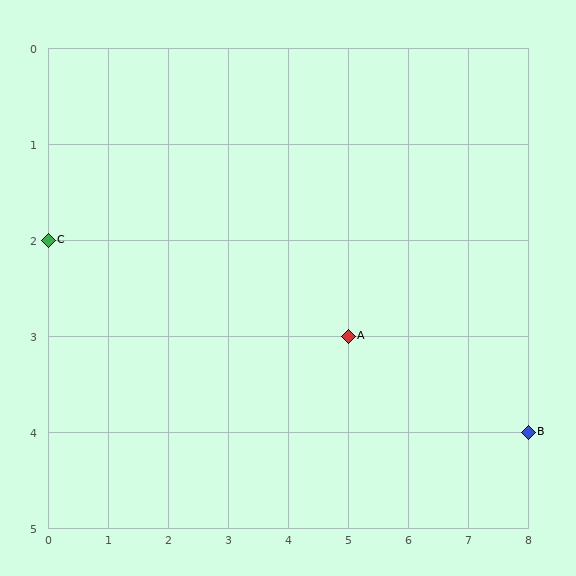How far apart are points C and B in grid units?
Points C and B are 8 columns and 2 rows apart (about 8.2 grid units diagonally).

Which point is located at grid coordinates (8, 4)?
Point B is at (8, 4).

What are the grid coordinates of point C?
Point C is at grid coordinates (0, 2).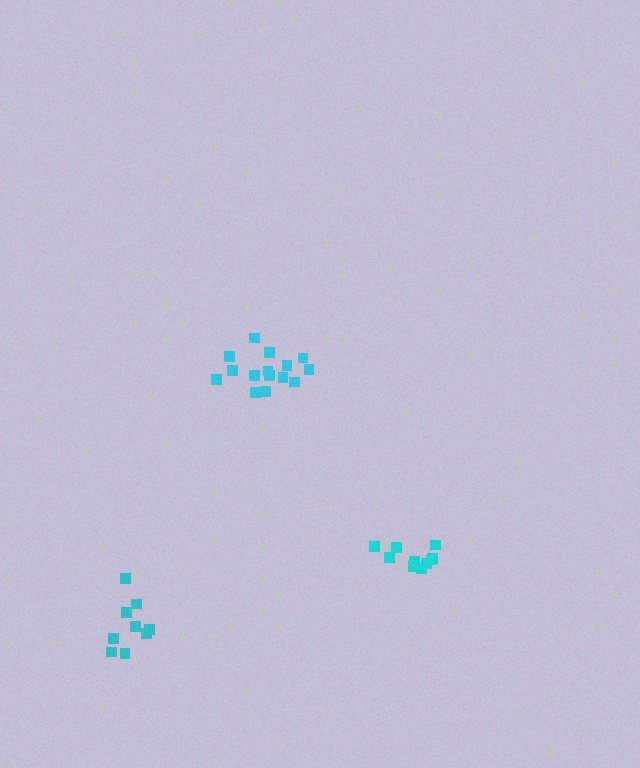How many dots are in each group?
Group 1: 9 dots, Group 2: 15 dots, Group 3: 10 dots (34 total).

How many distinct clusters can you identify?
There are 3 distinct clusters.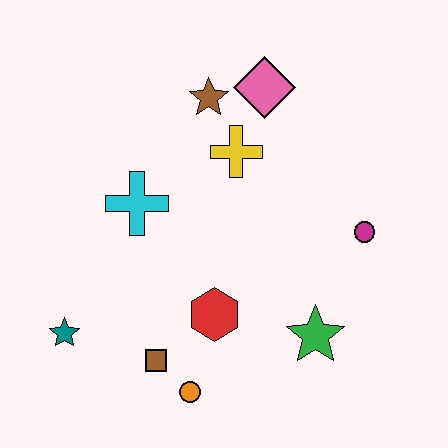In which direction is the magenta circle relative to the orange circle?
The magenta circle is to the right of the orange circle.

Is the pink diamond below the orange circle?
No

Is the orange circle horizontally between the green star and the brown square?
Yes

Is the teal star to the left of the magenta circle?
Yes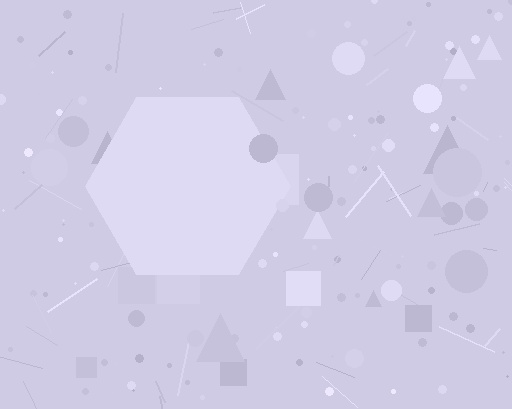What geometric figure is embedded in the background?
A hexagon is embedded in the background.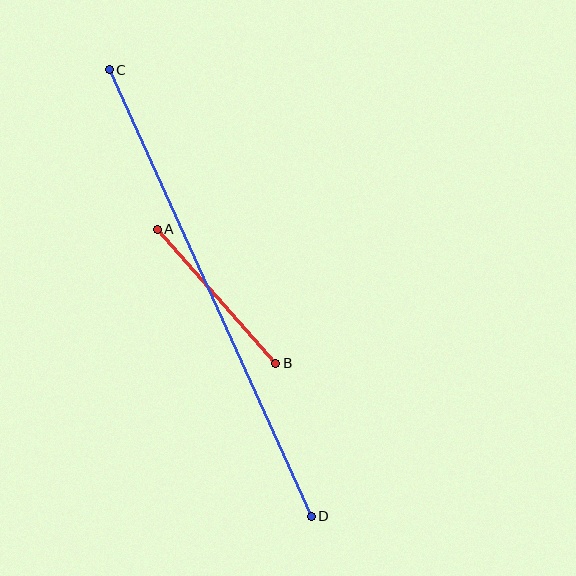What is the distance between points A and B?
The distance is approximately 179 pixels.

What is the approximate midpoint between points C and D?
The midpoint is at approximately (210, 293) pixels.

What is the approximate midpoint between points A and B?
The midpoint is at approximately (217, 296) pixels.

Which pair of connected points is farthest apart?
Points C and D are farthest apart.